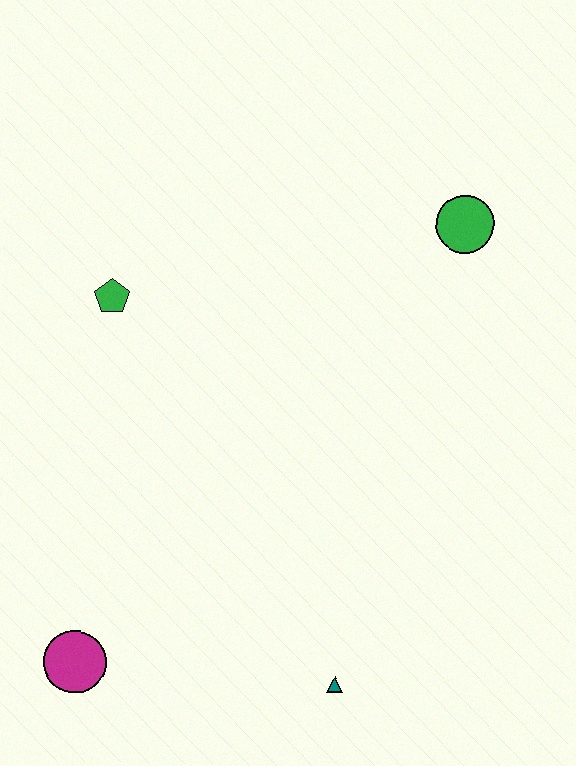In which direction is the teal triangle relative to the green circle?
The teal triangle is below the green circle.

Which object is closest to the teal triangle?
The magenta circle is closest to the teal triangle.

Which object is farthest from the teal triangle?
The green circle is farthest from the teal triangle.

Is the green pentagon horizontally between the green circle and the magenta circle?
Yes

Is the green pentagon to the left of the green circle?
Yes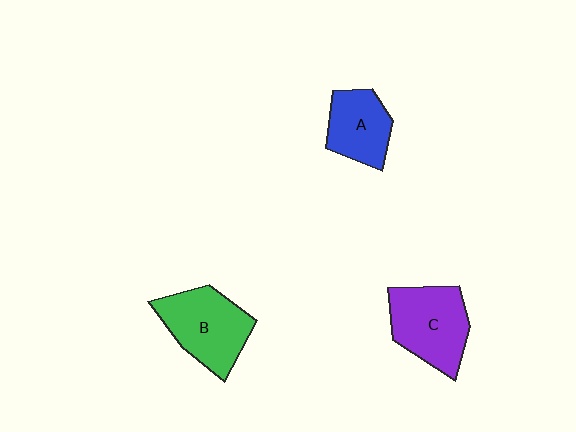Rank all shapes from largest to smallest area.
From largest to smallest: C (purple), B (green), A (blue).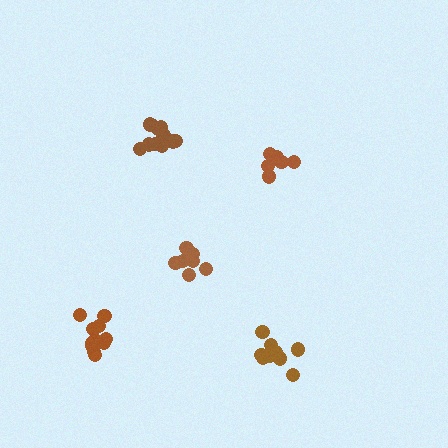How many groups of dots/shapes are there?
There are 5 groups.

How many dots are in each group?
Group 1: 8 dots, Group 2: 11 dots, Group 3: 12 dots, Group 4: 12 dots, Group 5: 7 dots (50 total).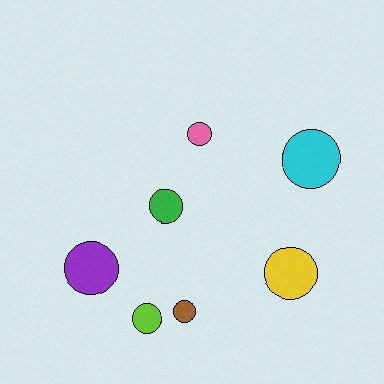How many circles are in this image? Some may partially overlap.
There are 7 circles.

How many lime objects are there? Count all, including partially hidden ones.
There is 1 lime object.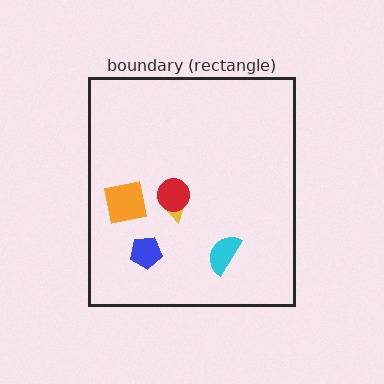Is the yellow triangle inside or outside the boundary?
Inside.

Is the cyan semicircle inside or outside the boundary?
Inside.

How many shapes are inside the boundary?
5 inside, 0 outside.